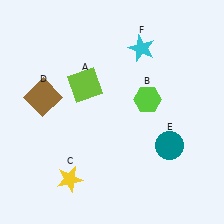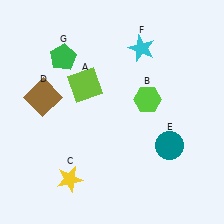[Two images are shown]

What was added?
A green pentagon (G) was added in Image 2.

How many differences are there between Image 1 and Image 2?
There is 1 difference between the two images.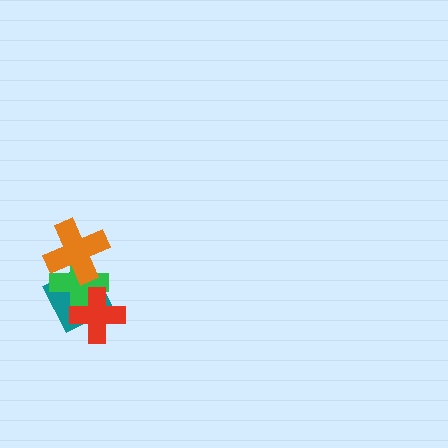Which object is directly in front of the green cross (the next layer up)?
The red cross is directly in front of the green cross.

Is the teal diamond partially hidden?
Yes, it is partially covered by another shape.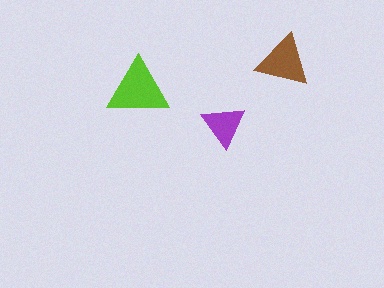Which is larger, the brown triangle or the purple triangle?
The brown one.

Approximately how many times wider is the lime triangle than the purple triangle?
About 1.5 times wider.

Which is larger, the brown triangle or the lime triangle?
The lime one.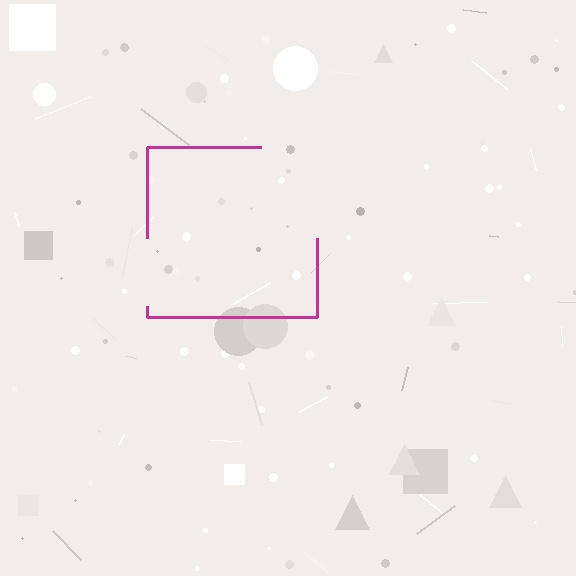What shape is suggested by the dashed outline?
The dashed outline suggests a square.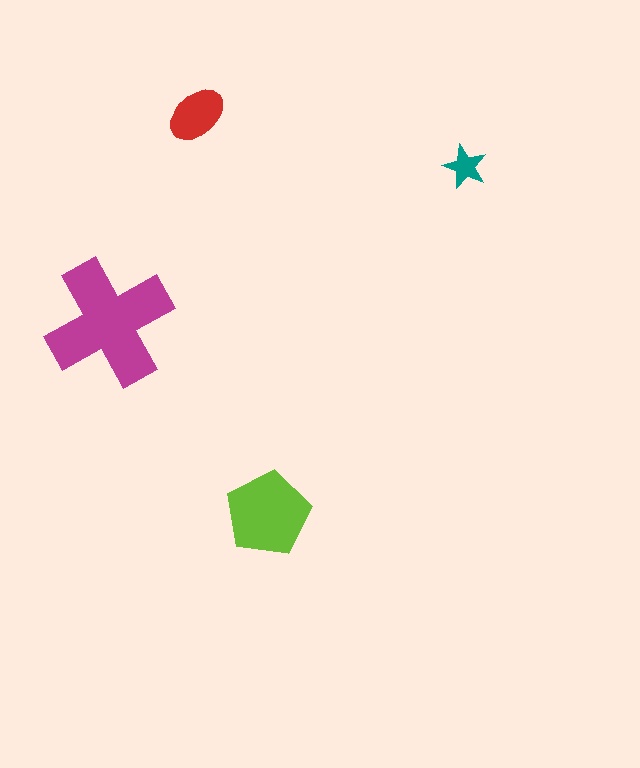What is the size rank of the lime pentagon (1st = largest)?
2nd.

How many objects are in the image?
There are 4 objects in the image.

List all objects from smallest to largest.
The teal star, the red ellipse, the lime pentagon, the magenta cross.